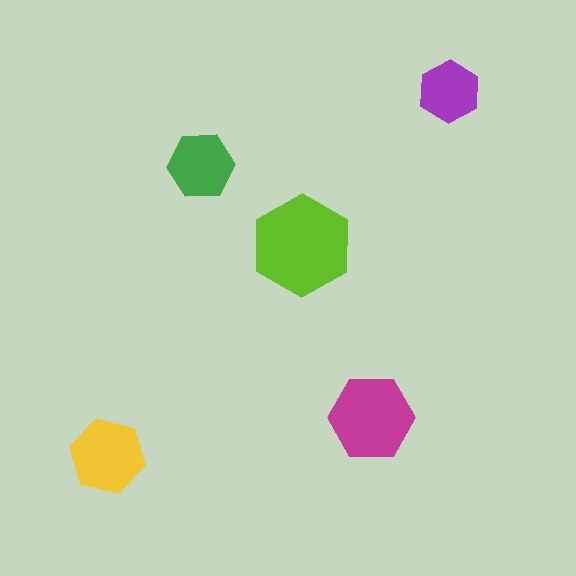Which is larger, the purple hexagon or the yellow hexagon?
The yellow one.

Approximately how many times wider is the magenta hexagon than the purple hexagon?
About 1.5 times wider.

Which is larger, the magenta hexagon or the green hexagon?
The magenta one.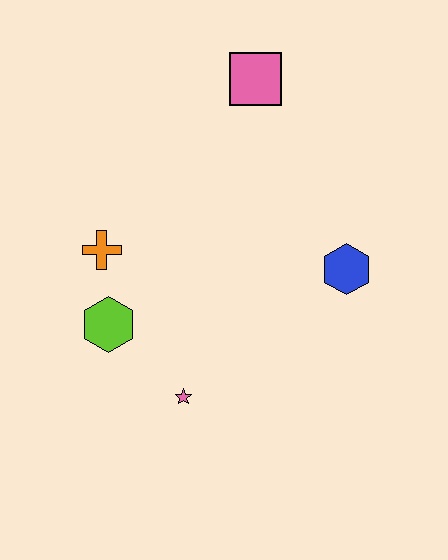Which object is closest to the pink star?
The lime hexagon is closest to the pink star.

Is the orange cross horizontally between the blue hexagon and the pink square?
No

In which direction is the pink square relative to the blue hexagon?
The pink square is above the blue hexagon.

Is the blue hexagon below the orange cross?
Yes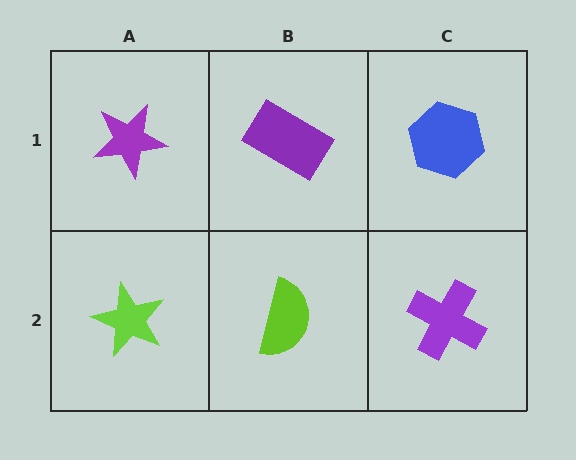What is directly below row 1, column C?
A purple cross.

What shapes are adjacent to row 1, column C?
A purple cross (row 2, column C), a purple rectangle (row 1, column B).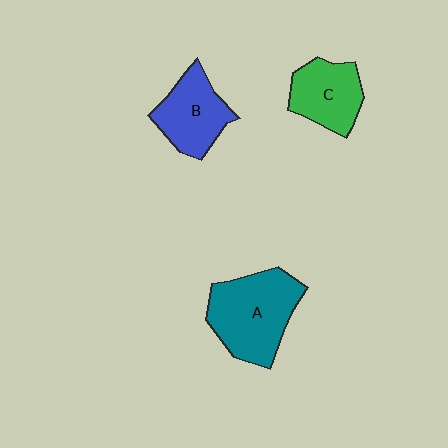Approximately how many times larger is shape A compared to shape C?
Approximately 1.5 times.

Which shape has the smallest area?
Shape C (green).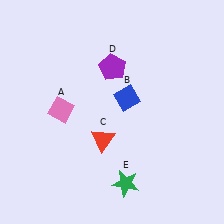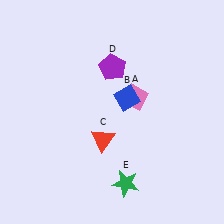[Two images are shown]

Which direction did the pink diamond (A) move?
The pink diamond (A) moved right.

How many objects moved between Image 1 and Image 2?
1 object moved between the two images.